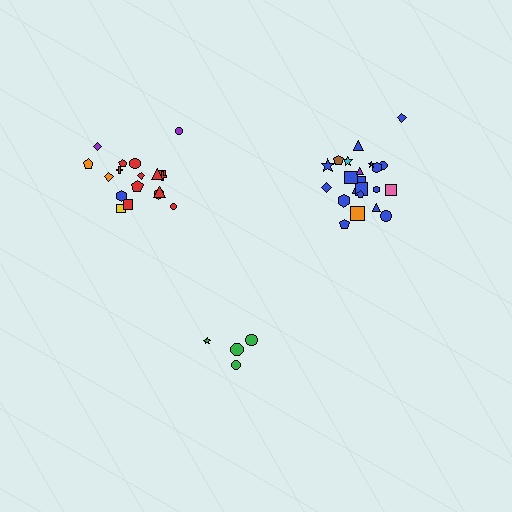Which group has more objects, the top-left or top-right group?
The top-right group.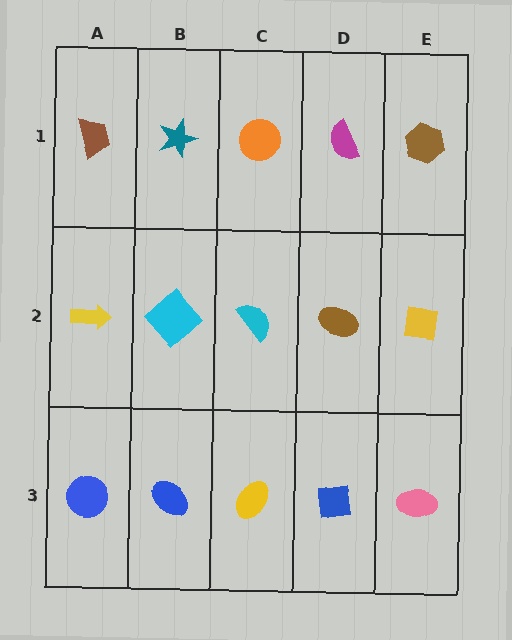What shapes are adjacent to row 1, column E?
A yellow square (row 2, column E), a magenta semicircle (row 1, column D).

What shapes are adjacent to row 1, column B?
A cyan diamond (row 2, column B), a brown trapezoid (row 1, column A), an orange circle (row 1, column C).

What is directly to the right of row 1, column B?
An orange circle.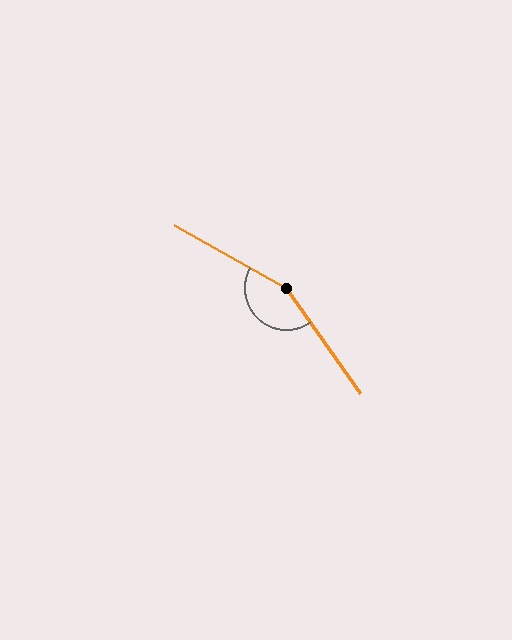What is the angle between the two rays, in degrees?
Approximately 154 degrees.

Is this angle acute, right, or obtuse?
It is obtuse.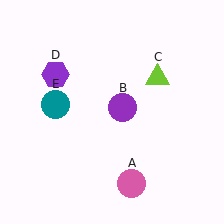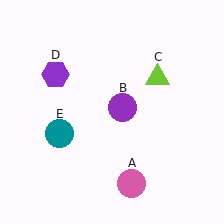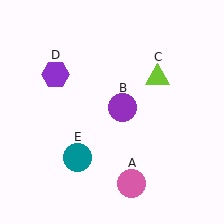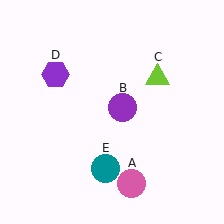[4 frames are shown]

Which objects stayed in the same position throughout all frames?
Pink circle (object A) and purple circle (object B) and lime triangle (object C) and purple hexagon (object D) remained stationary.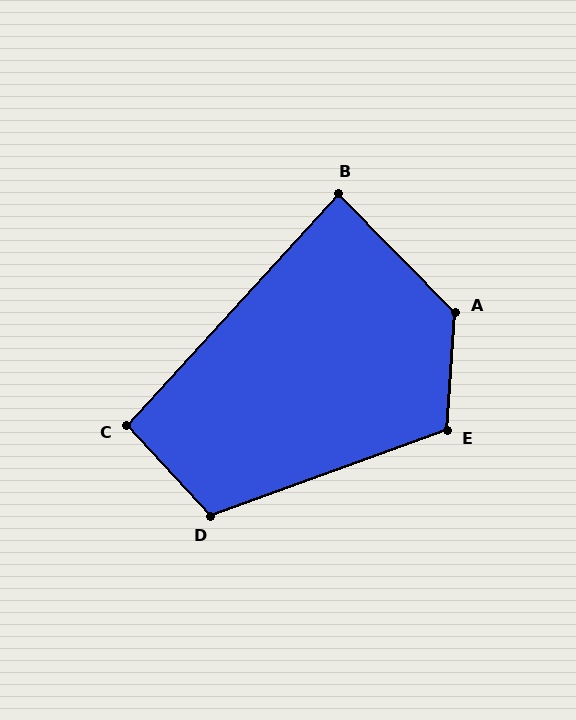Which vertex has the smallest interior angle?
B, at approximately 87 degrees.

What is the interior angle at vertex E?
Approximately 114 degrees (obtuse).